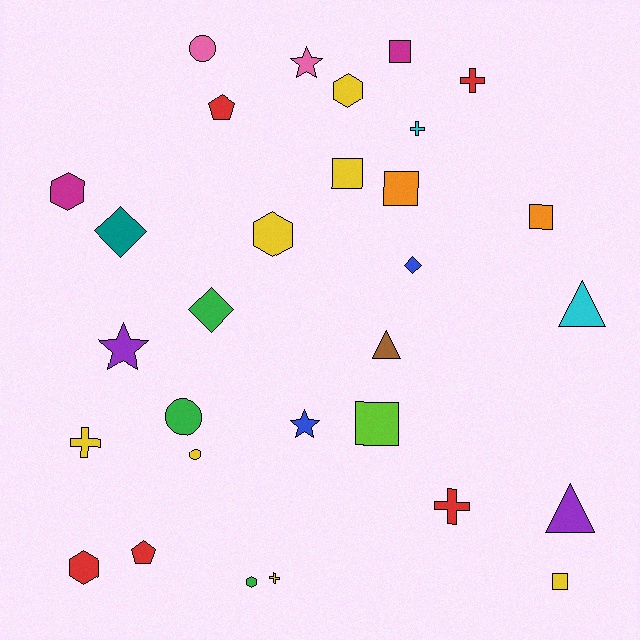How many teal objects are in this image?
There is 1 teal object.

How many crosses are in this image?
There are 5 crosses.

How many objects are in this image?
There are 30 objects.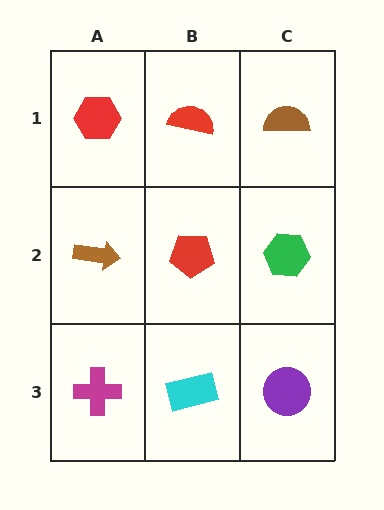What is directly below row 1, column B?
A red pentagon.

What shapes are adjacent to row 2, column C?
A brown semicircle (row 1, column C), a purple circle (row 3, column C), a red pentagon (row 2, column B).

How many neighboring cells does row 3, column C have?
2.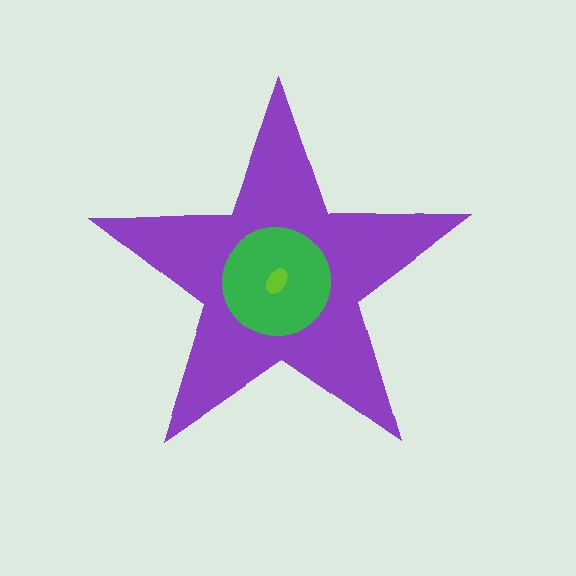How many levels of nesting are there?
3.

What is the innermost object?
The lime ellipse.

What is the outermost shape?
The purple star.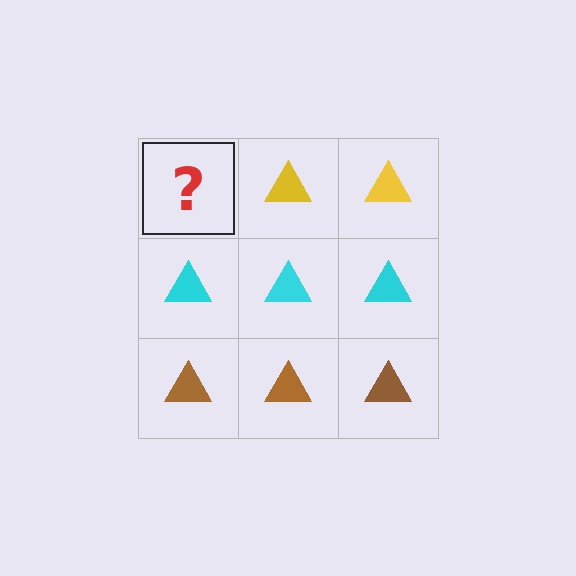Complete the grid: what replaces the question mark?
The question mark should be replaced with a yellow triangle.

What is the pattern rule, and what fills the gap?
The rule is that each row has a consistent color. The gap should be filled with a yellow triangle.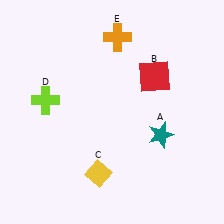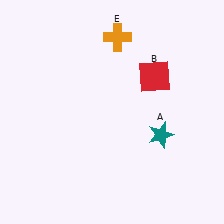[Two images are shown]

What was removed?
The yellow diamond (C), the lime cross (D) were removed in Image 2.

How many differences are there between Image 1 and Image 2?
There are 2 differences between the two images.